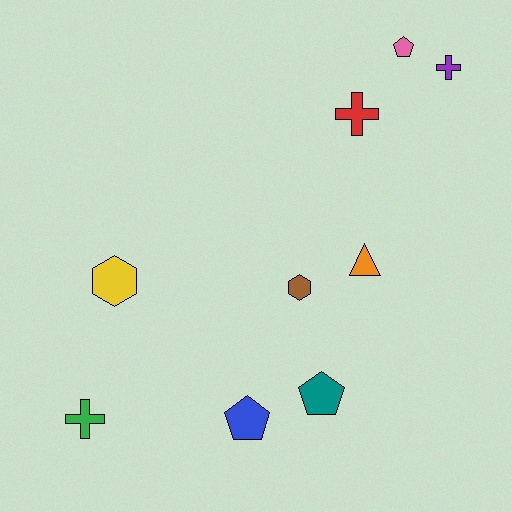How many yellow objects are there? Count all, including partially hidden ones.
There is 1 yellow object.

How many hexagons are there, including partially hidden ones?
There are 2 hexagons.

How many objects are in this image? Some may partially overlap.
There are 9 objects.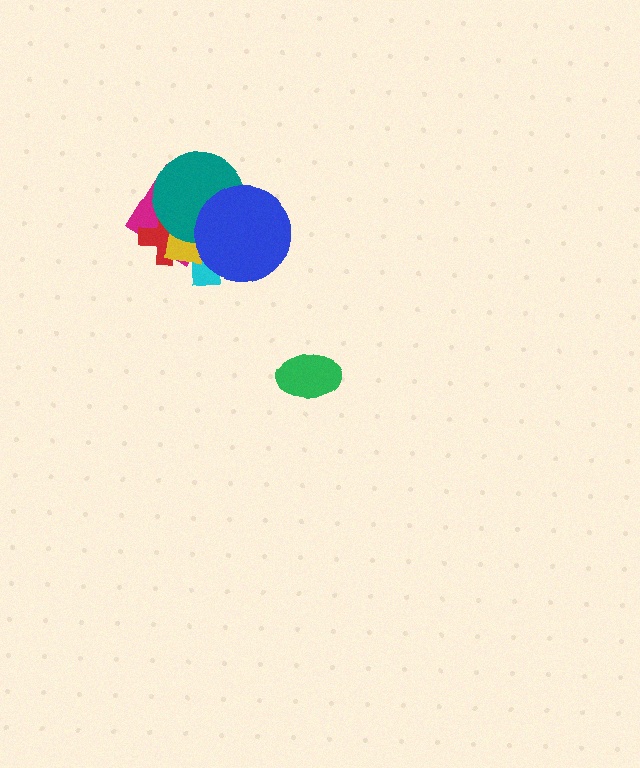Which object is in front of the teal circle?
The blue circle is in front of the teal circle.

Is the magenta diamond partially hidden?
Yes, it is partially covered by another shape.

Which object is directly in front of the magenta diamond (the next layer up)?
The red cross is directly in front of the magenta diamond.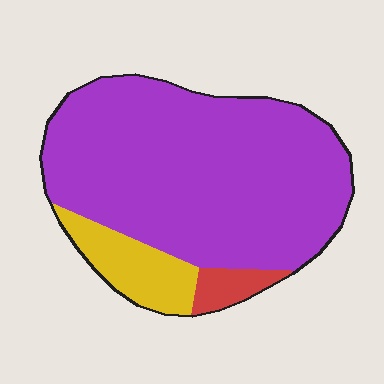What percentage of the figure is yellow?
Yellow takes up about one eighth (1/8) of the figure.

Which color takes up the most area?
Purple, at roughly 80%.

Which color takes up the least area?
Red, at roughly 5%.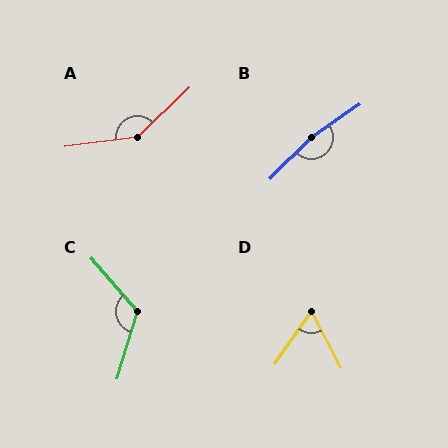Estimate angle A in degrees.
Approximately 144 degrees.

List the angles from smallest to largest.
D (62°), C (122°), A (144°), B (170°).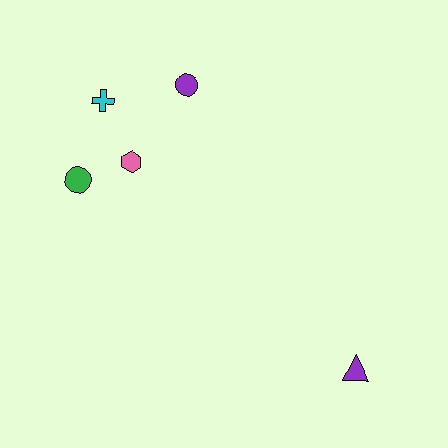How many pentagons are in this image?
There are no pentagons.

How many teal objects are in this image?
There are no teal objects.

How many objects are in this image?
There are 5 objects.